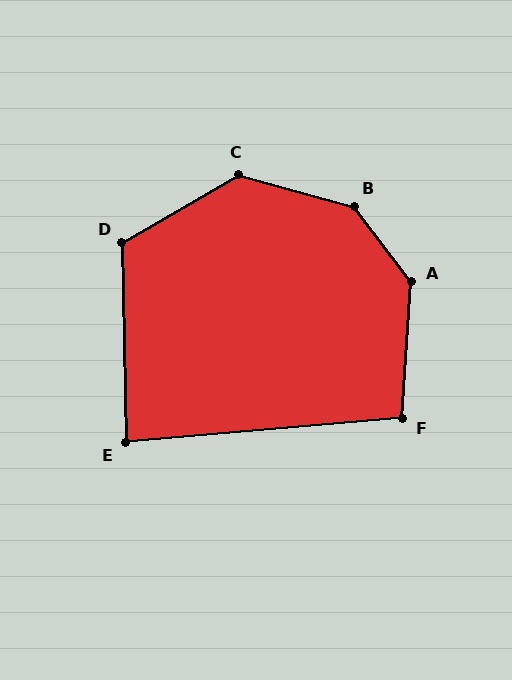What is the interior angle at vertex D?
Approximately 119 degrees (obtuse).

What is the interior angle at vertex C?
Approximately 135 degrees (obtuse).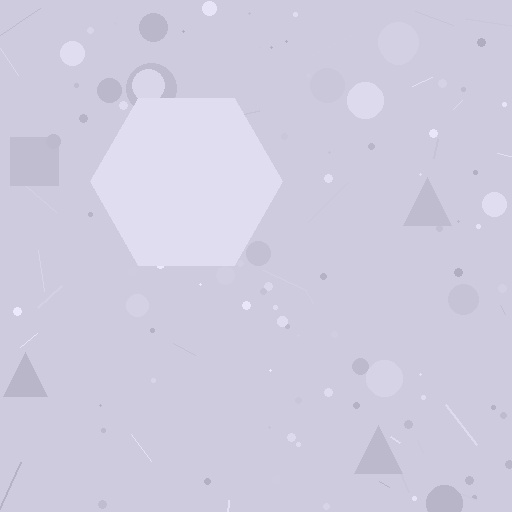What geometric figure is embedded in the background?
A hexagon is embedded in the background.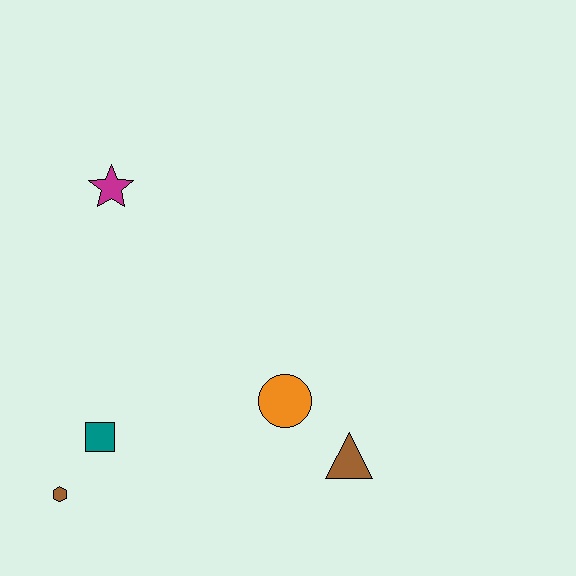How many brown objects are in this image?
There are 2 brown objects.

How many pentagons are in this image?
There are no pentagons.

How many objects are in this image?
There are 5 objects.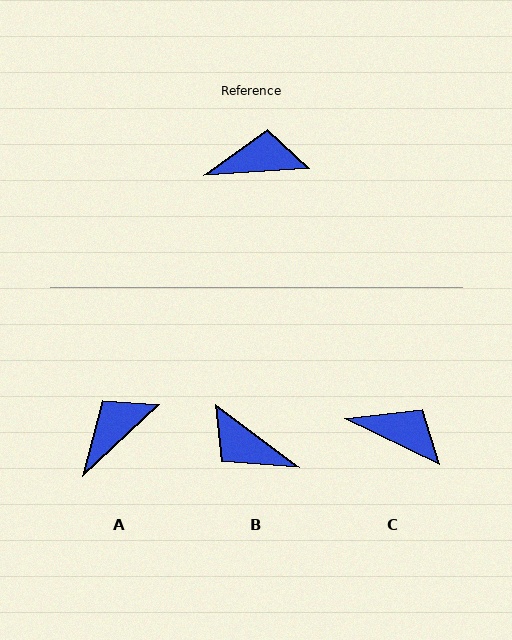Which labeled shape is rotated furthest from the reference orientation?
B, about 140 degrees away.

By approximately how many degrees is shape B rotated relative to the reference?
Approximately 140 degrees counter-clockwise.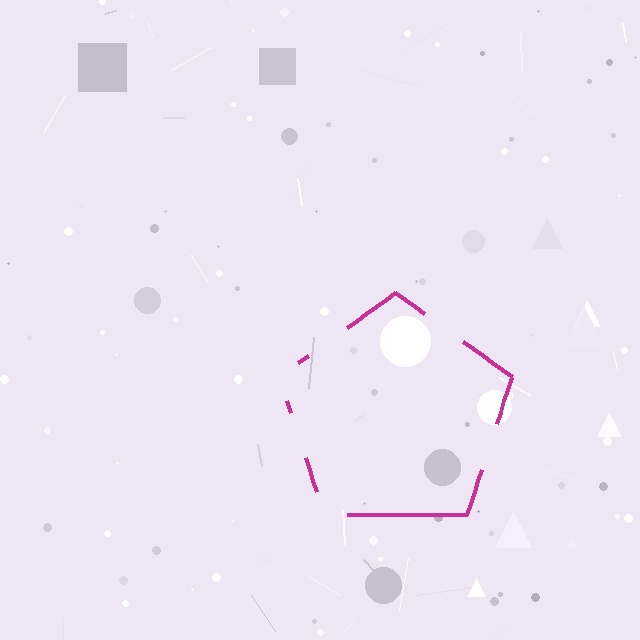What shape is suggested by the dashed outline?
The dashed outline suggests a pentagon.